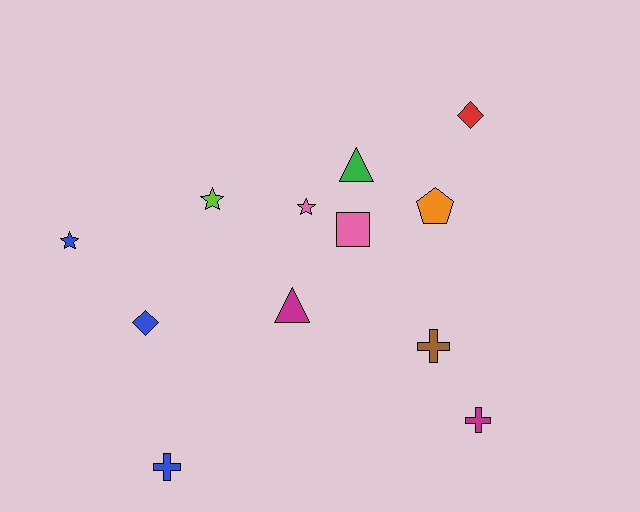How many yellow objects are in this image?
There are no yellow objects.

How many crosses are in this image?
There are 3 crosses.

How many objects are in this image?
There are 12 objects.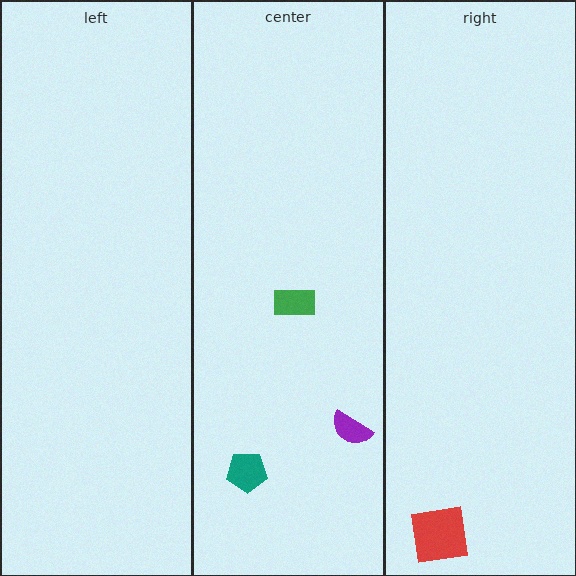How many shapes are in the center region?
3.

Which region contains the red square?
The right region.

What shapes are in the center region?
The purple semicircle, the green rectangle, the teal pentagon.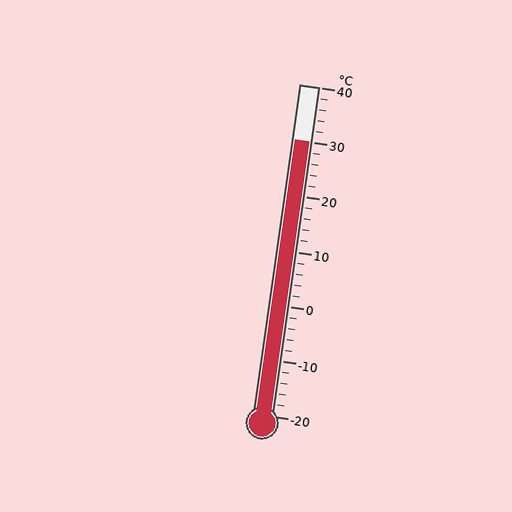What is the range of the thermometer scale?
The thermometer scale ranges from -20°C to 40°C.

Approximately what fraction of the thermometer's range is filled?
The thermometer is filled to approximately 85% of its range.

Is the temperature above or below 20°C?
The temperature is above 20°C.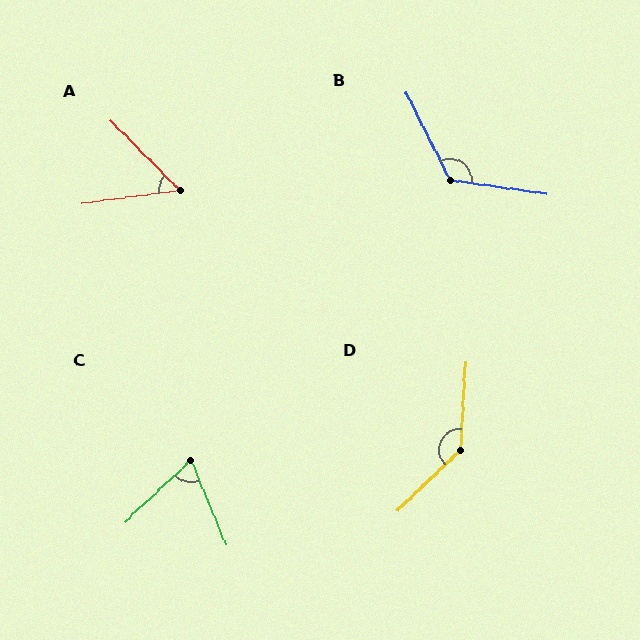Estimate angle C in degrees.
Approximately 69 degrees.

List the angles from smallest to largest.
A (53°), C (69°), B (124°), D (138°).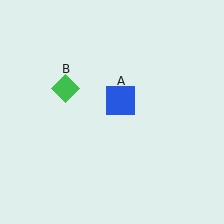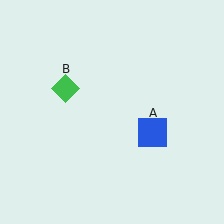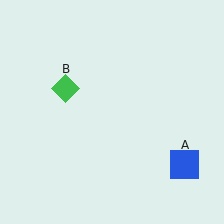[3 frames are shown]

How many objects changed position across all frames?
1 object changed position: blue square (object A).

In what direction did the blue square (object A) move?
The blue square (object A) moved down and to the right.